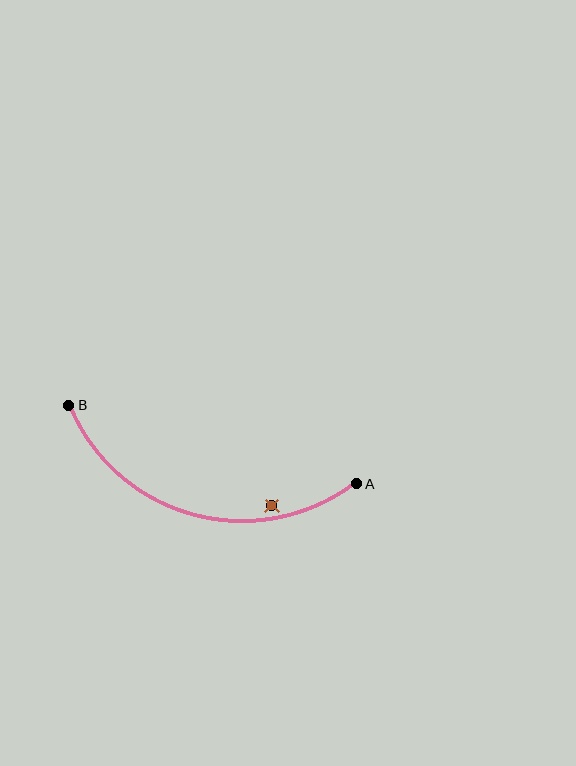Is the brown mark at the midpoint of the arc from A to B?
No — the brown mark does not lie on the arc at all. It sits slightly inside the curve.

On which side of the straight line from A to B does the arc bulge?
The arc bulges below the straight line connecting A and B.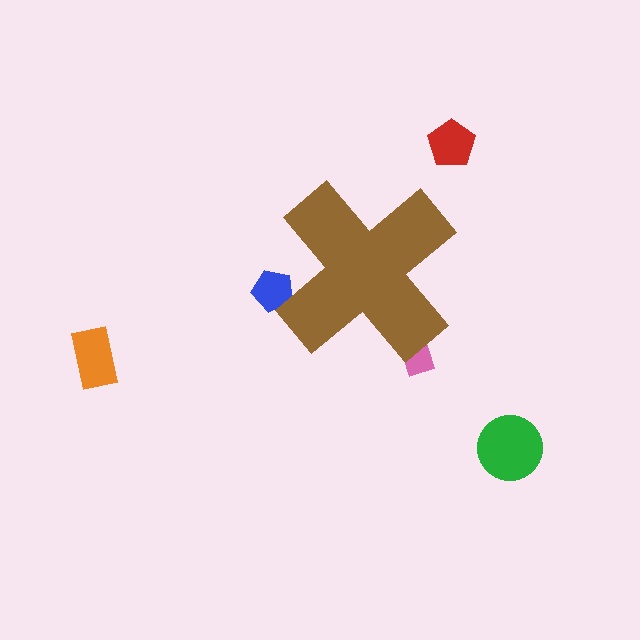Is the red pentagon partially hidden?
No, the red pentagon is fully visible.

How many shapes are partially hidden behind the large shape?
2 shapes are partially hidden.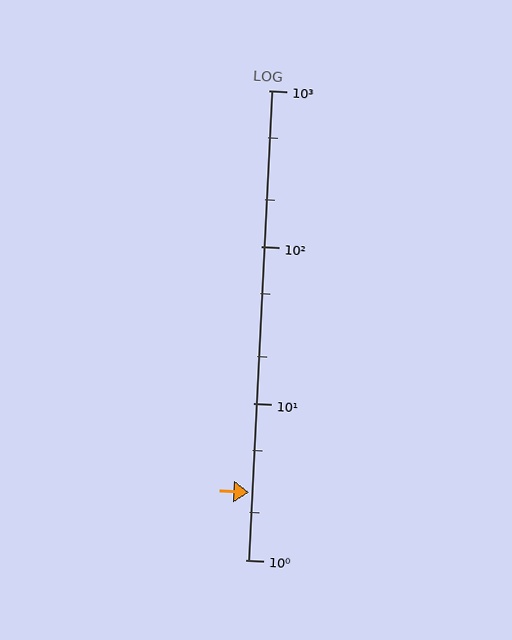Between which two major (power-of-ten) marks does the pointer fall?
The pointer is between 1 and 10.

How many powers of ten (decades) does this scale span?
The scale spans 3 decades, from 1 to 1000.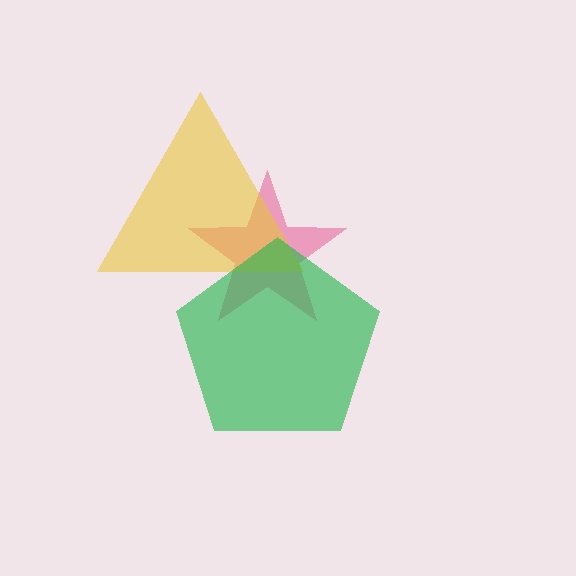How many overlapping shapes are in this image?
There are 3 overlapping shapes in the image.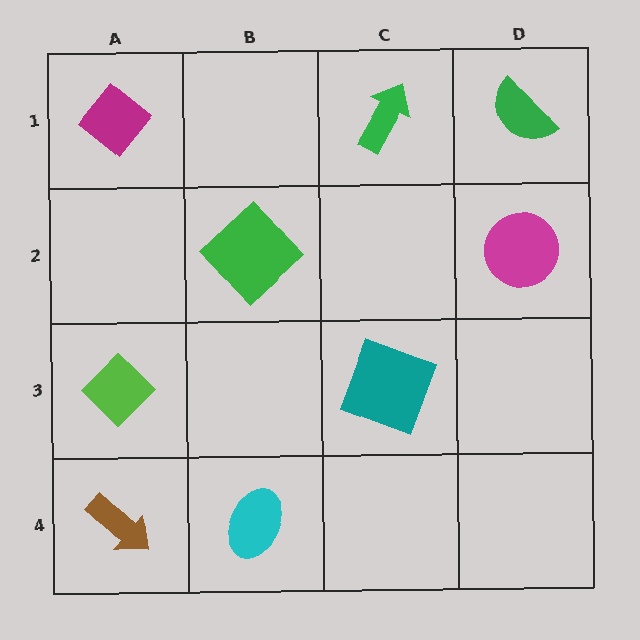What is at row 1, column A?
A magenta diamond.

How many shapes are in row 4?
2 shapes.